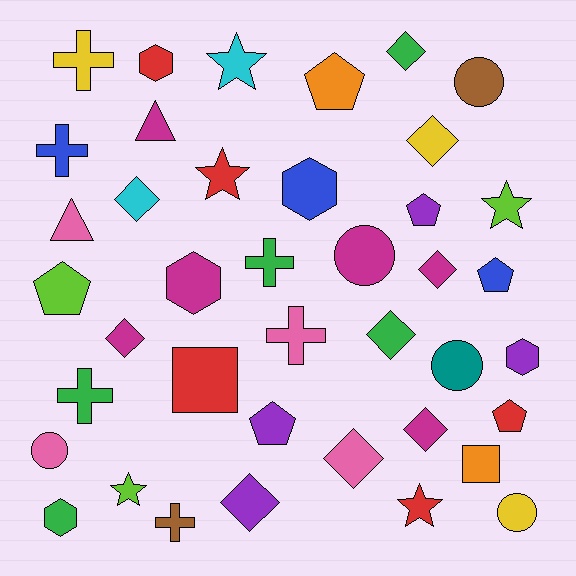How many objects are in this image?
There are 40 objects.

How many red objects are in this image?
There are 5 red objects.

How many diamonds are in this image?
There are 9 diamonds.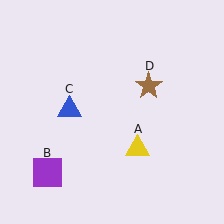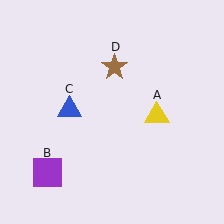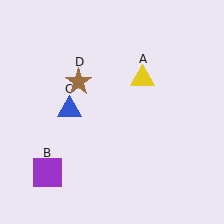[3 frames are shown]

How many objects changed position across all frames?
2 objects changed position: yellow triangle (object A), brown star (object D).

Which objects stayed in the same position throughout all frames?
Purple square (object B) and blue triangle (object C) remained stationary.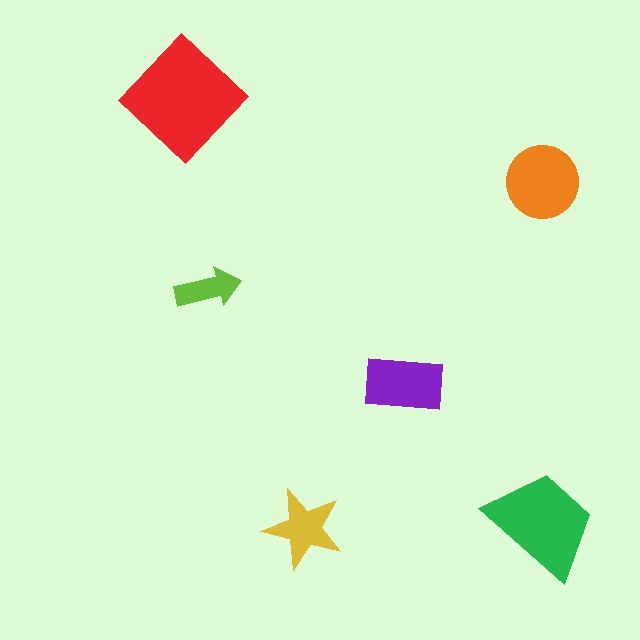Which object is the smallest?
The lime arrow.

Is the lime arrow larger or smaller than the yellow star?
Smaller.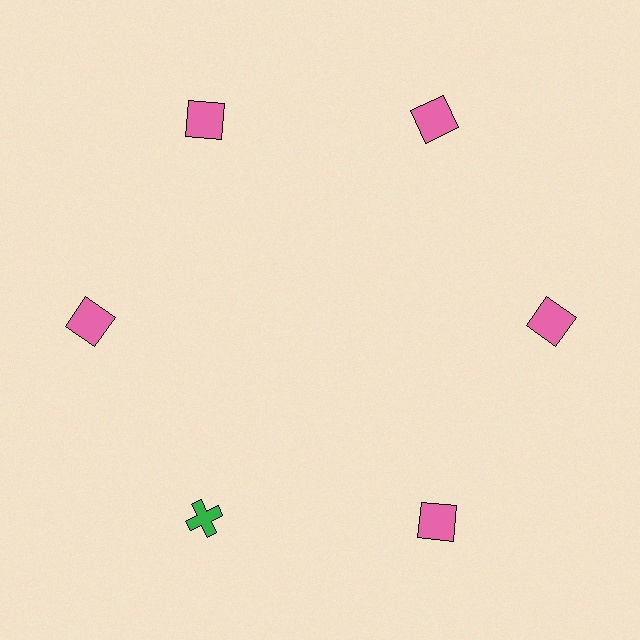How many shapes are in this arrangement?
There are 6 shapes arranged in a ring pattern.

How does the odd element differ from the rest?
It differs in both color (green instead of pink) and shape (cross instead of square).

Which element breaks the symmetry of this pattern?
The green cross at roughly the 7 o'clock position breaks the symmetry. All other shapes are pink squares.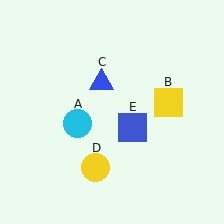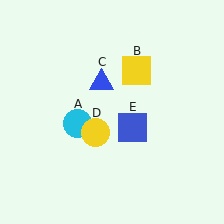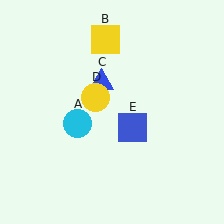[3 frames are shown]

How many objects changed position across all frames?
2 objects changed position: yellow square (object B), yellow circle (object D).